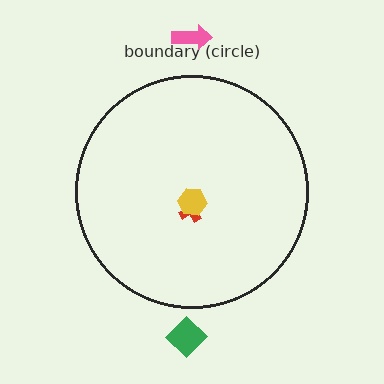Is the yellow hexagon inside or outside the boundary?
Inside.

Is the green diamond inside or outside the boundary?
Outside.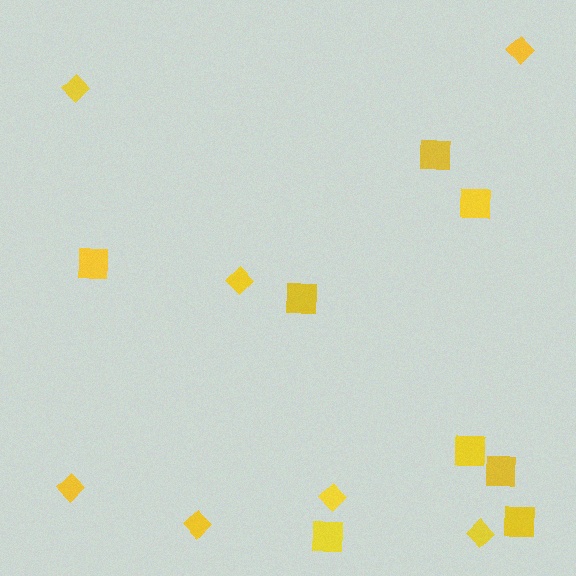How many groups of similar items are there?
There are 2 groups: one group of diamonds (7) and one group of squares (8).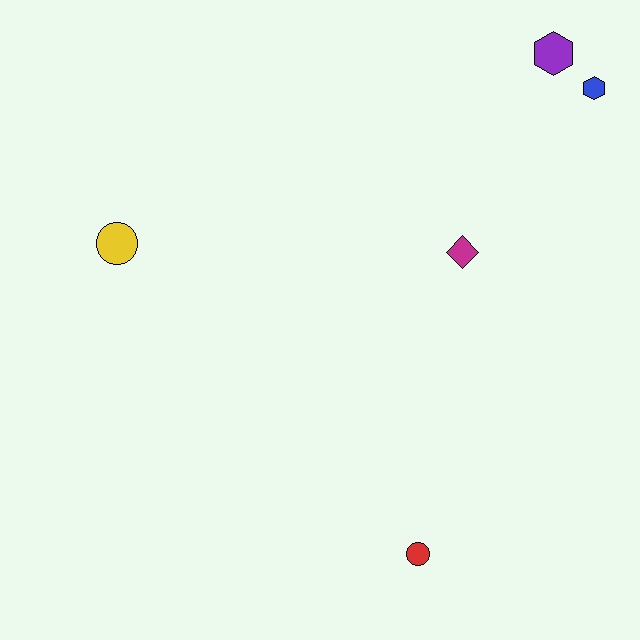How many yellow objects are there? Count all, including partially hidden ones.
There is 1 yellow object.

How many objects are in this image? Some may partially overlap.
There are 5 objects.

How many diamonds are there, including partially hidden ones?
There is 1 diamond.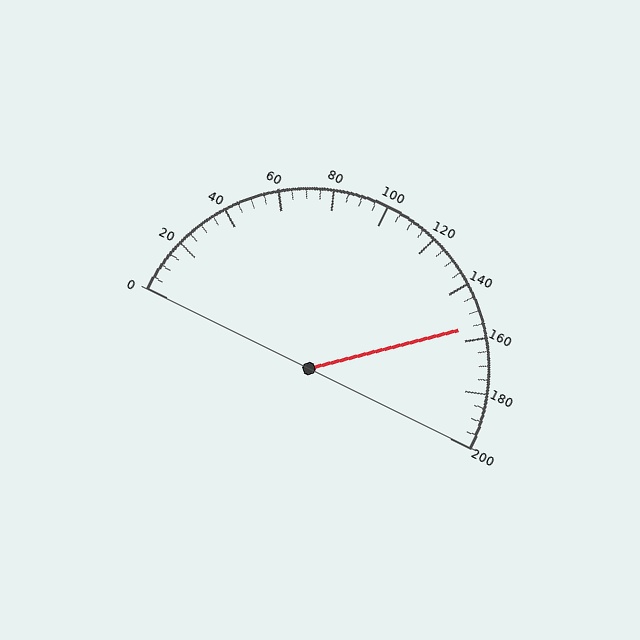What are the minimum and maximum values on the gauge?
The gauge ranges from 0 to 200.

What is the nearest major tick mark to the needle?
The nearest major tick mark is 160.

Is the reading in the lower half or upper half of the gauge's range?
The reading is in the upper half of the range (0 to 200).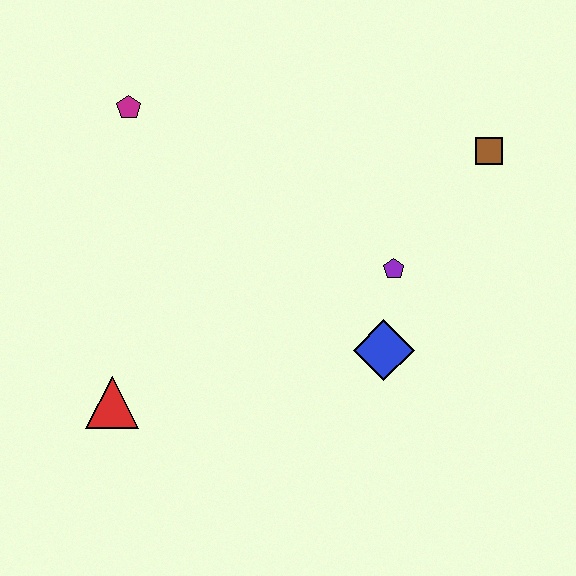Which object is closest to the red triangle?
The blue diamond is closest to the red triangle.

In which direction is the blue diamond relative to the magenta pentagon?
The blue diamond is to the right of the magenta pentagon.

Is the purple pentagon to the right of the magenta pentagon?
Yes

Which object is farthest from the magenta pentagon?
The brown square is farthest from the magenta pentagon.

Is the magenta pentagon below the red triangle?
No